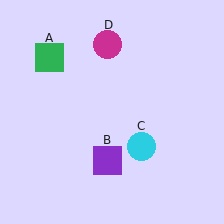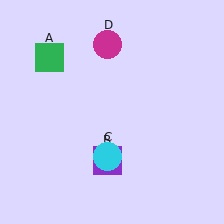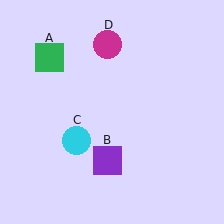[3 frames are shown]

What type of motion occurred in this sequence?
The cyan circle (object C) rotated clockwise around the center of the scene.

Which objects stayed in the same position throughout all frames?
Green square (object A) and purple square (object B) and magenta circle (object D) remained stationary.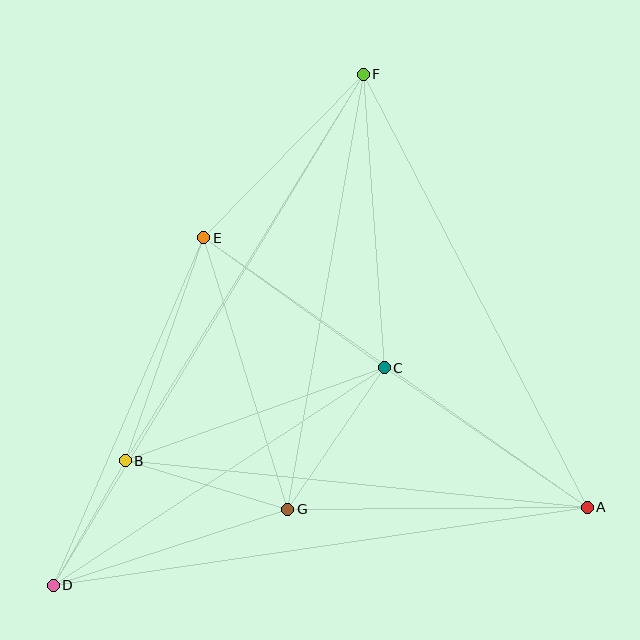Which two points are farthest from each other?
Points D and F are farthest from each other.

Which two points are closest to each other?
Points B and D are closest to each other.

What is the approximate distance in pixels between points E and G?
The distance between E and G is approximately 284 pixels.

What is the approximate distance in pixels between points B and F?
The distance between B and F is approximately 454 pixels.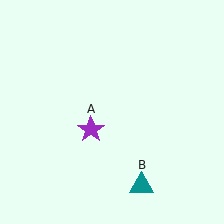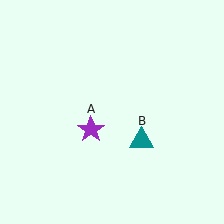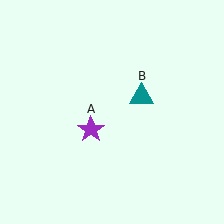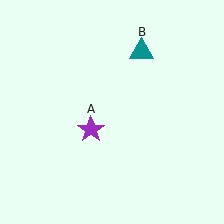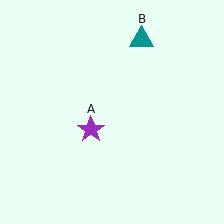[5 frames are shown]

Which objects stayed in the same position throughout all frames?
Purple star (object A) remained stationary.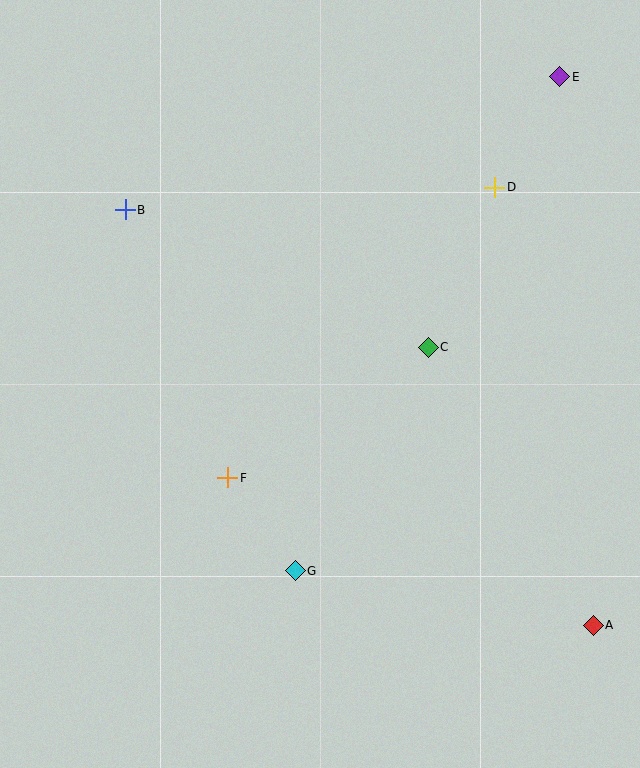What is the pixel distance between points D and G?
The distance between D and G is 432 pixels.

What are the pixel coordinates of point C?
Point C is at (428, 348).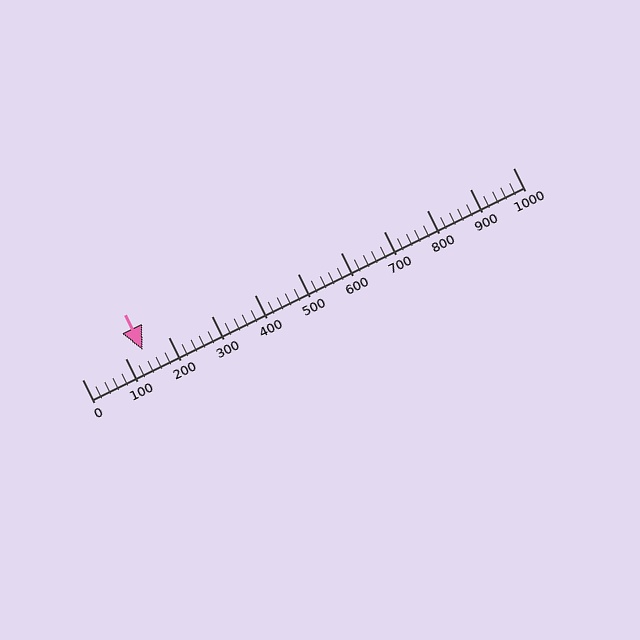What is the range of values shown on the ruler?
The ruler shows values from 0 to 1000.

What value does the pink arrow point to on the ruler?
The pink arrow points to approximately 140.